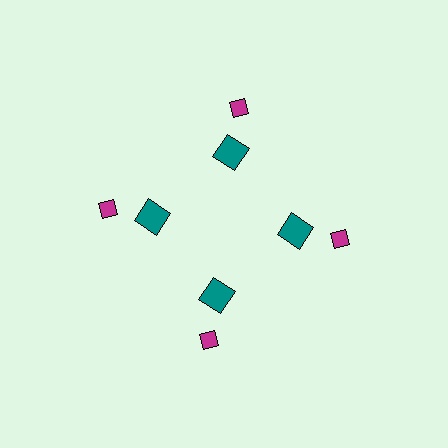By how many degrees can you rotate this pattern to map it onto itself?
The pattern maps onto itself every 90 degrees of rotation.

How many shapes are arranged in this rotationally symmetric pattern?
There are 8 shapes, arranged in 4 groups of 2.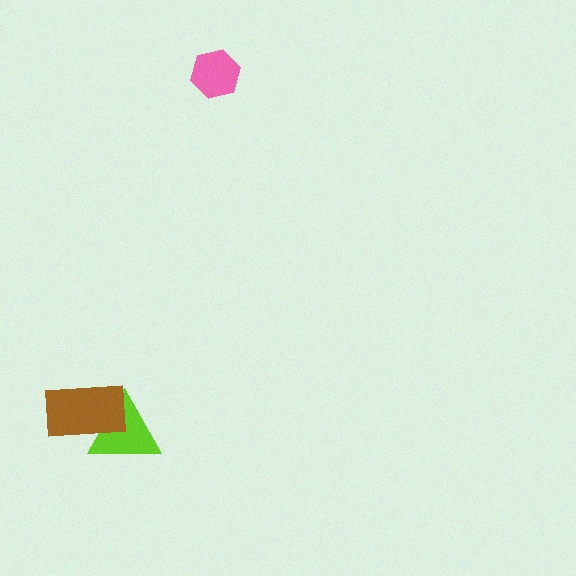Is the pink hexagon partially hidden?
No, no other shape covers it.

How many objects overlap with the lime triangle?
1 object overlaps with the lime triangle.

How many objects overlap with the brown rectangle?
1 object overlaps with the brown rectangle.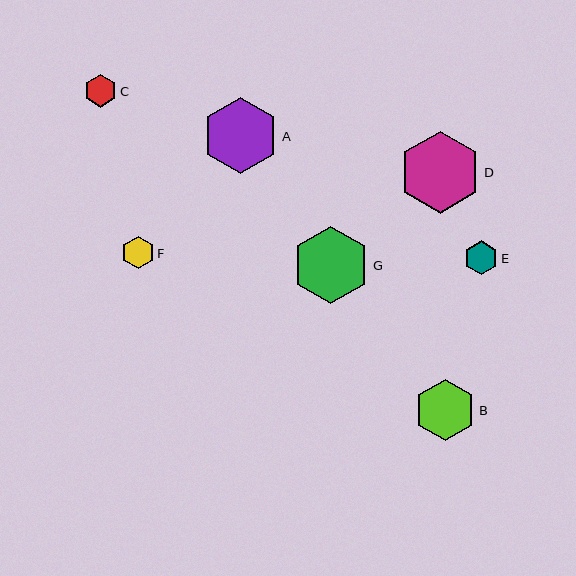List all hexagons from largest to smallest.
From largest to smallest: D, G, A, B, E, F, C.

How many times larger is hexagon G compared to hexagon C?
Hexagon G is approximately 2.4 times the size of hexagon C.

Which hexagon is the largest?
Hexagon D is the largest with a size of approximately 82 pixels.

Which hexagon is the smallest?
Hexagon C is the smallest with a size of approximately 33 pixels.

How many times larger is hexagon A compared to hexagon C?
Hexagon A is approximately 2.3 times the size of hexagon C.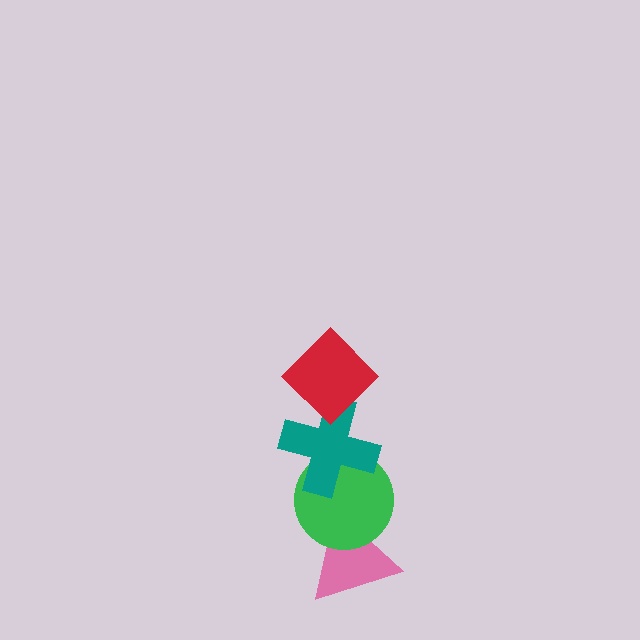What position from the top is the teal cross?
The teal cross is 2nd from the top.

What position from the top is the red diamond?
The red diamond is 1st from the top.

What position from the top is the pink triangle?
The pink triangle is 4th from the top.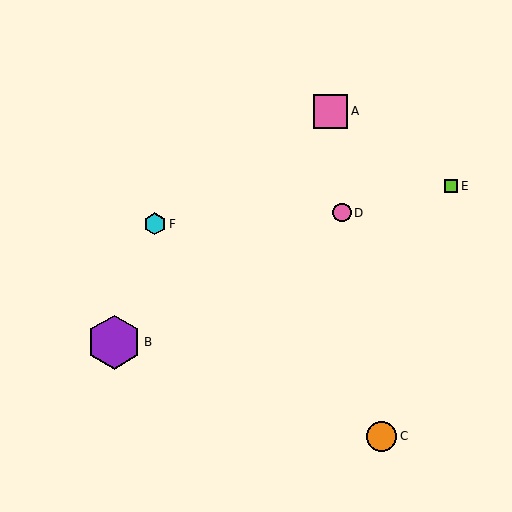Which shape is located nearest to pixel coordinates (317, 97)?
The pink square (labeled A) at (331, 112) is nearest to that location.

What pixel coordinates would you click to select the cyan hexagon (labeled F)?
Click at (155, 224) to select the cyan hexagon F.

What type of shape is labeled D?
Shape D is a pink circle.